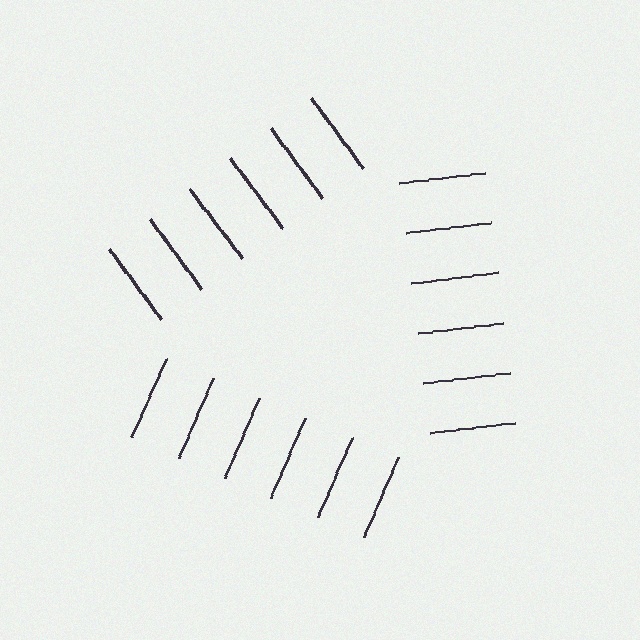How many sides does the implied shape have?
3 sides — the line-ends trace a triangle.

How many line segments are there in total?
18 — 6 along each of the 3 edges.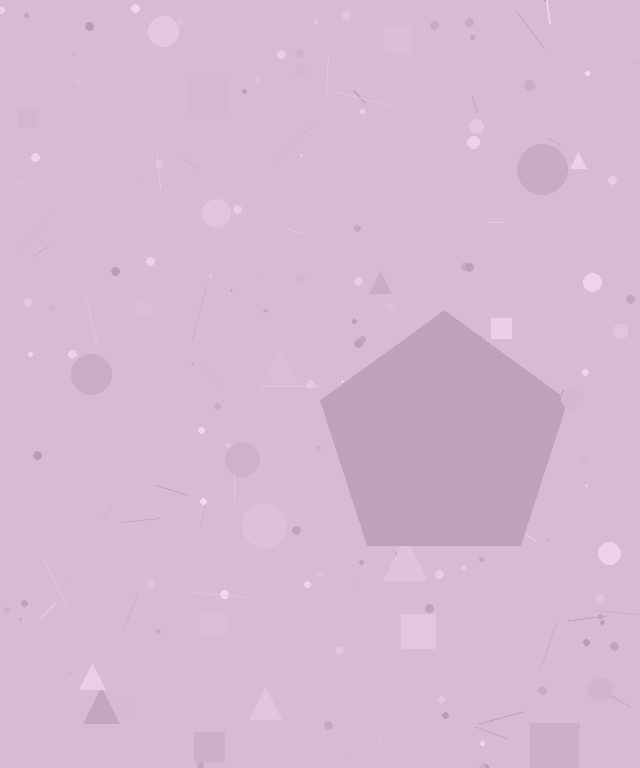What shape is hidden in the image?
A pentagon is hidden in the image.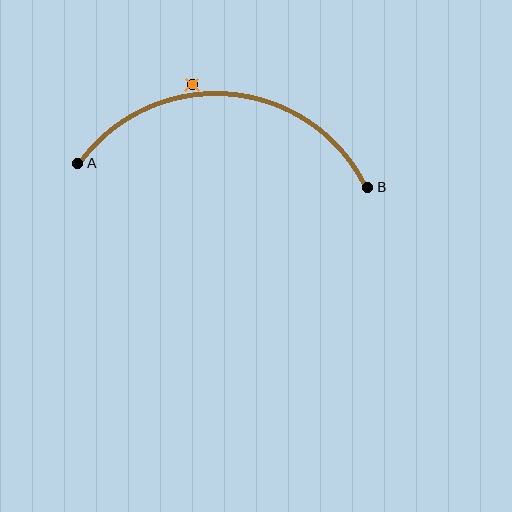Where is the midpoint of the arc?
The arc midpoint is the point on the curve farthest from the straight line joining A and B. It sits above that line.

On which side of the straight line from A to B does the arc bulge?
The arc bulges above the straight line connecting A and B.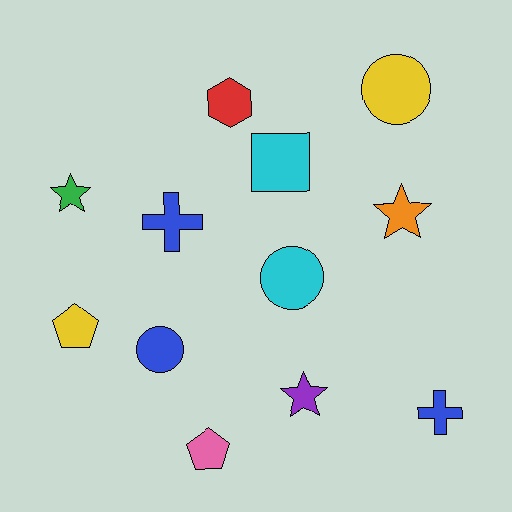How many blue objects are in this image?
There are 3 blue objects.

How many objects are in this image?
There are 12 objects.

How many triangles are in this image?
There are no triangles.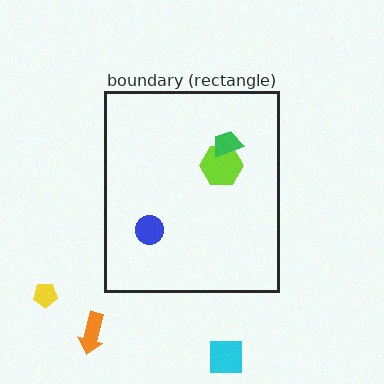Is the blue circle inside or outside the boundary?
Inside.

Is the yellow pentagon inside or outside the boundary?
Outside.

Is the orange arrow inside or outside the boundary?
Outside.